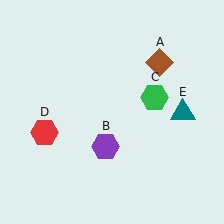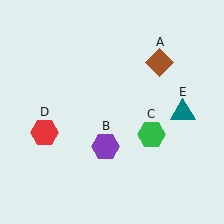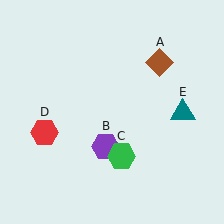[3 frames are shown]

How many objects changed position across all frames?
1 object changed position: green hexagon (object C).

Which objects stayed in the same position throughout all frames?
Brown diamond (object A) and purple hexagon (object B) and red hexagon (object D) and teal triangle (object E) remained stationary.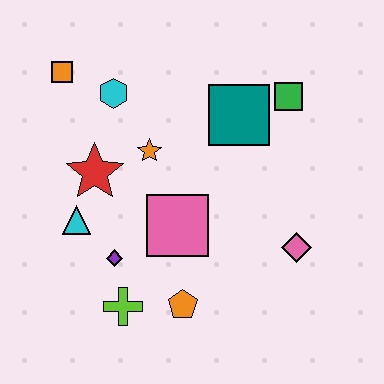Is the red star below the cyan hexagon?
Yes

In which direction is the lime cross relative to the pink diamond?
The lime cross is to the left of the pink diamond.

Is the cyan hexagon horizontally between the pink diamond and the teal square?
No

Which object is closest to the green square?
The teal square is closest to the green square.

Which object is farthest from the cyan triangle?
The green square is farthest from the cyan triangle.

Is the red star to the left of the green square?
Yes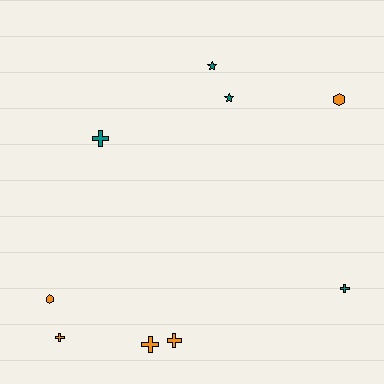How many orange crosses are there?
There are 3 orange crosses.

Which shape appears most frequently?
Cross, with 5 objects.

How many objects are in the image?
There are 9 objects.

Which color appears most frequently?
Orange, with 5 objects.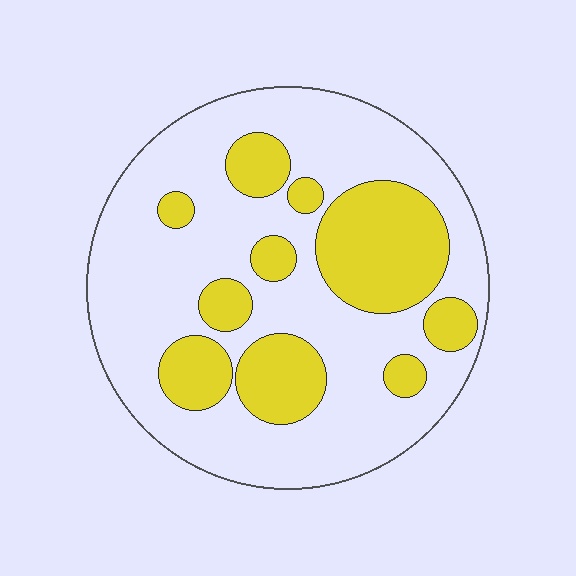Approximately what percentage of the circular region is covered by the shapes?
Approximately 30%.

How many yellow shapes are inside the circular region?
10.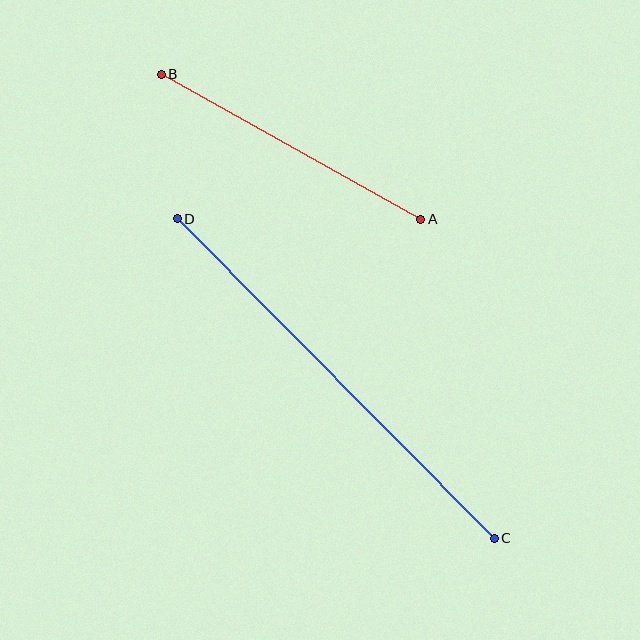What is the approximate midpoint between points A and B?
The midpoint is at approximately (291, 147) pixels.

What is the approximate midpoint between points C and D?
The midpoint is at approximately (336, 378) pixels.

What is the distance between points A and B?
The distance is approximately 298 pixels.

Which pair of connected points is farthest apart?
Points C and D are farthest apart.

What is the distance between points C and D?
The distance is approximately 450 pixels.